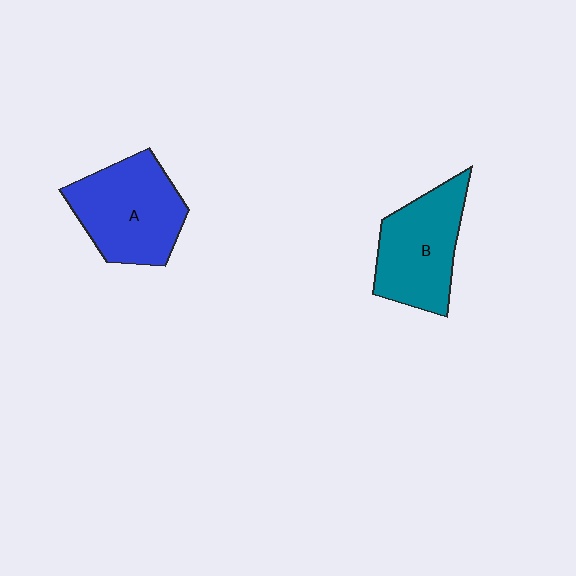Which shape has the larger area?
Shape A (blue).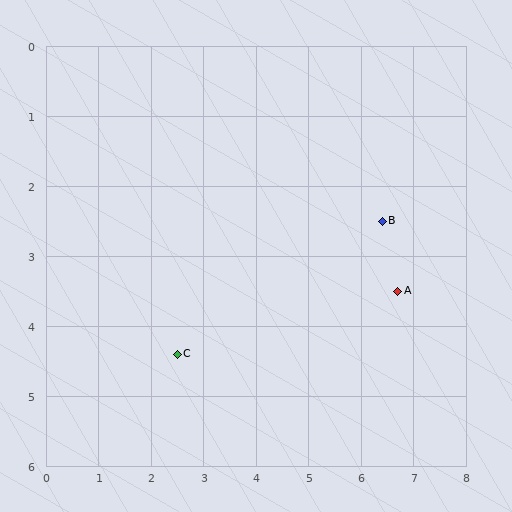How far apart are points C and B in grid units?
Points C and B are about 4.3 grid units apart.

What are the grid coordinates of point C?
Point C is at approximately (2.5, 4.4).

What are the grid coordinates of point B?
Point B is at approximately (6.4, 2.5).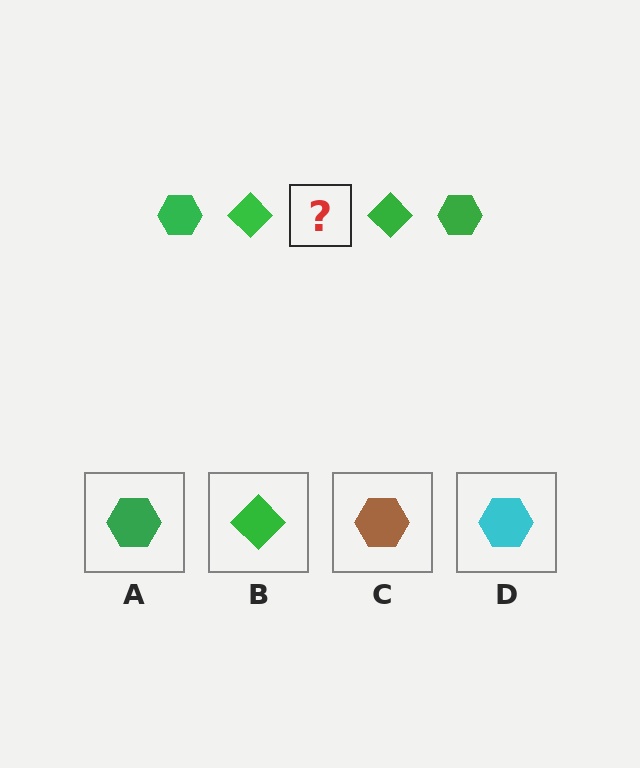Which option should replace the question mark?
Option A.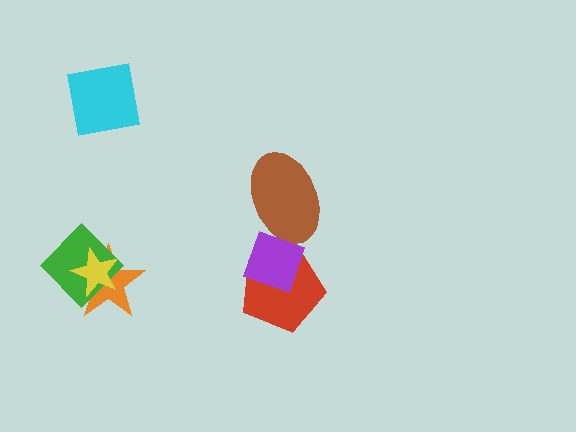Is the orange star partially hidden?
Yes, it is partially covered by another shape.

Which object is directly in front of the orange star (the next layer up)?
The green diamond is directly in front of the orange star.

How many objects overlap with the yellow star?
2 objects overlap with the yellow star.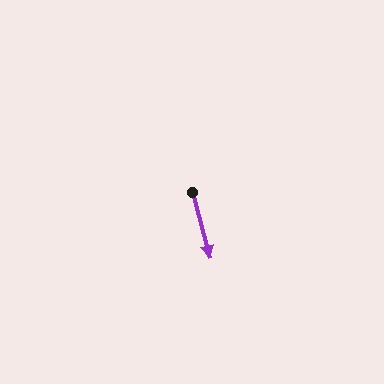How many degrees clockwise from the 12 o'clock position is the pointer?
Approximately 165 degrees.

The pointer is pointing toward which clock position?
Roughly 5 o'clock.